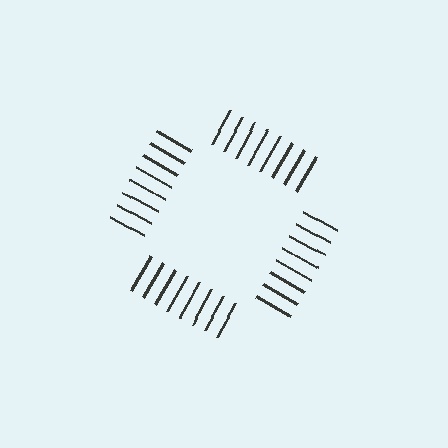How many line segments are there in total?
32 — 8 along each of the 4 edges.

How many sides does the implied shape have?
4 sides — the line-ends trace a square.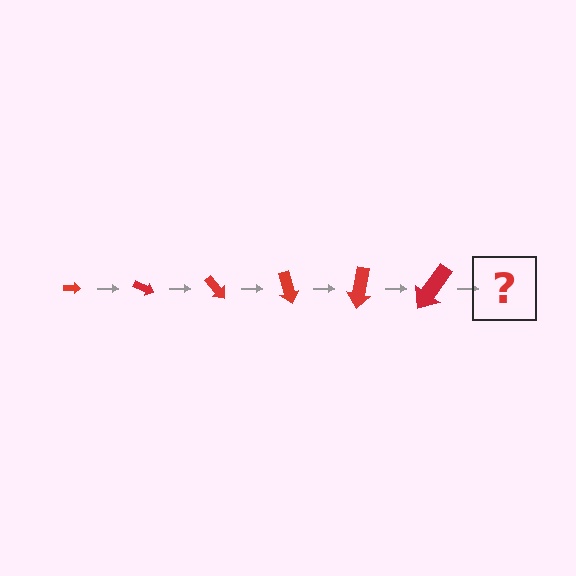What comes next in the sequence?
The next element should be an arrow, larger than the previous one and rotated 150 degrees from the start.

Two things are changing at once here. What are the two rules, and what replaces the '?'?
The two rules are that the arrow grows larger each step and it rotates 25 degrees each step. The '?' should be an arrow, larger than the previous one and rotated 150 degrees from the start.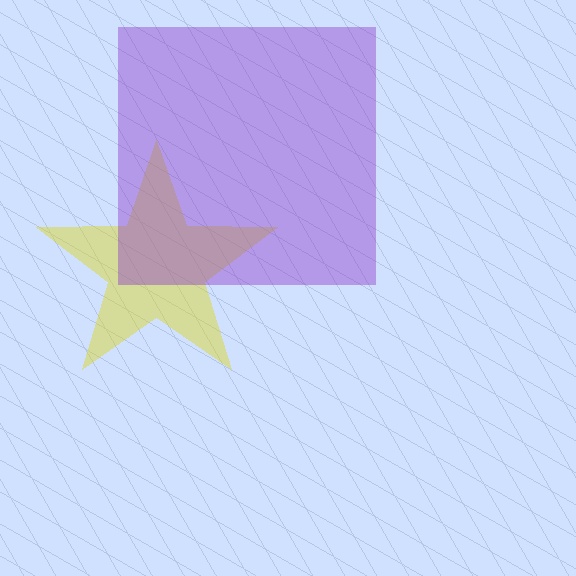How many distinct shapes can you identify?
There are 2 distinct shapes: a yellow star, a purple square.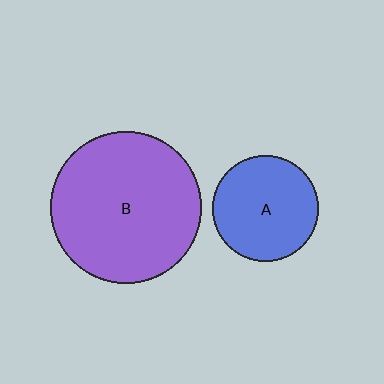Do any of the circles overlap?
No, none of the circles overlap.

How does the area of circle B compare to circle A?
Approximately 2.1 times.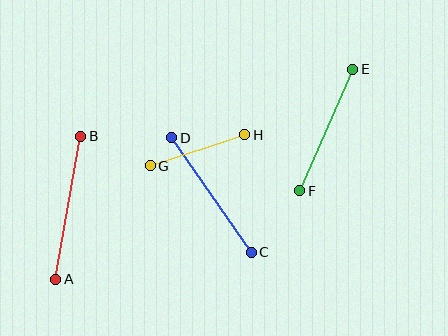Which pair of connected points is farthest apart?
Points A and B are farthest apart.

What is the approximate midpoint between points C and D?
The midpoint is at approximately (212, 195) pixels.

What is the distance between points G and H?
The distance is approximately 99 pixels.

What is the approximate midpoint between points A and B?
The midpoint is at approximately (68, 208) pixels.